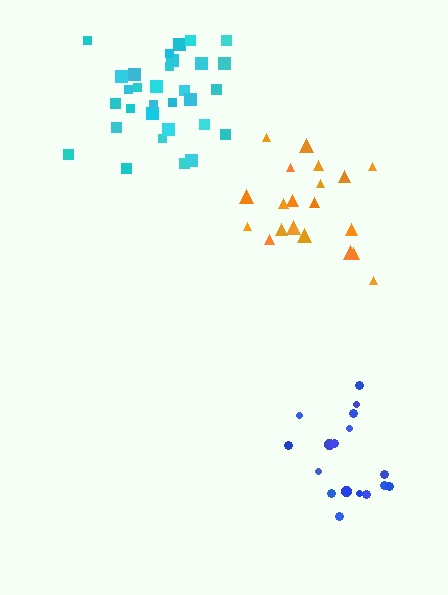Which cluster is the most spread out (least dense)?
Blue.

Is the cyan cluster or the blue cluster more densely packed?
Cyan.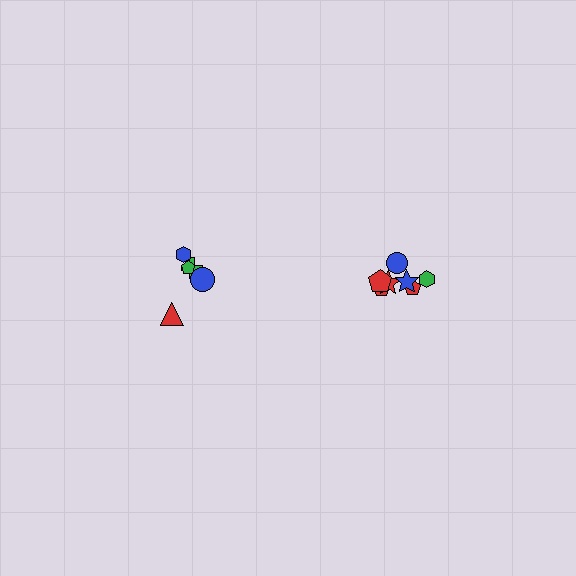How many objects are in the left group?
There are 5 objects.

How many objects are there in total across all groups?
There are 12 objects.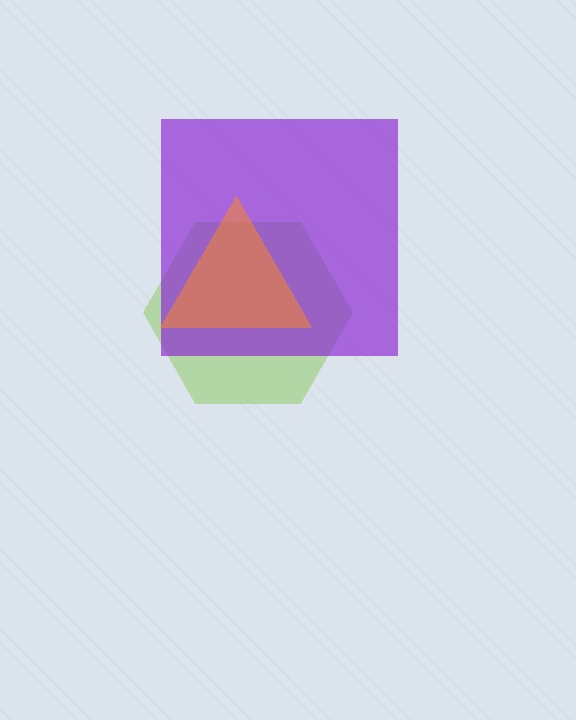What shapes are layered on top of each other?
The layered shapes are: a lime hexagon, a purple square, an orange triangle.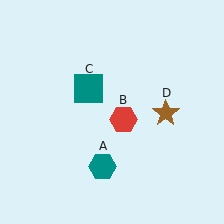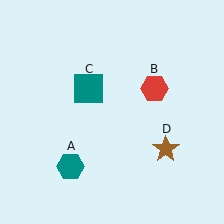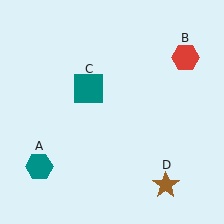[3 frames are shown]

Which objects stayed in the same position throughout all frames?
Teal square (object C) remained stationary.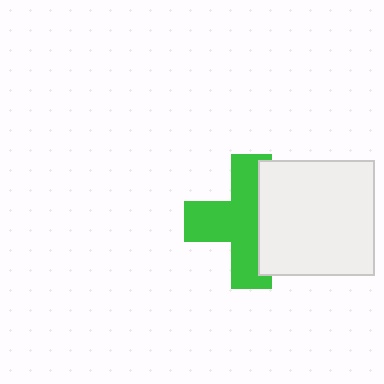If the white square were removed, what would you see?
You would see the complete green cross.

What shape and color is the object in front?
The object in front is a white square.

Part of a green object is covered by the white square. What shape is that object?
It is a cross.